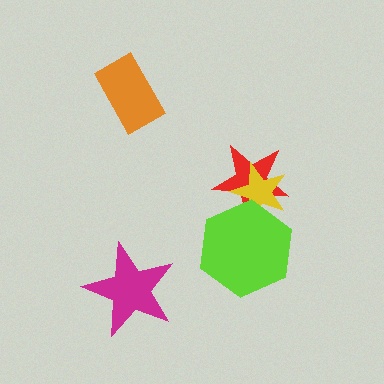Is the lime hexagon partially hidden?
No, no other shape covers it.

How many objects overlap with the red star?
2 objects overlap with the red star.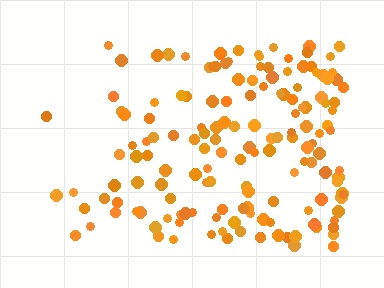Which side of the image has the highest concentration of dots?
The right.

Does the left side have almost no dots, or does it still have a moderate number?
Still a moderate number, just noticeably fewer than the right.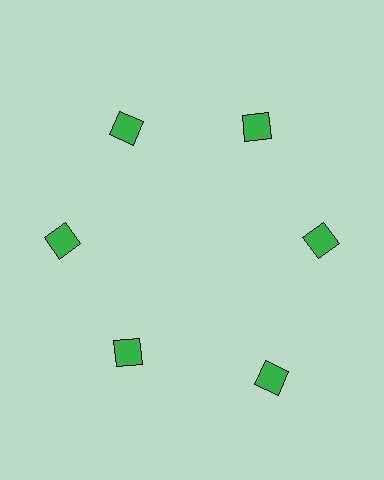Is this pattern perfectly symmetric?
No. The 6 green squares are arranged in a ring, but one element near the 5 o'clock position is pushed outward from the center, breaking the 6-fold rotational symmetry.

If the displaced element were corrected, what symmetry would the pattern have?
It would have 6-fold rotational symmetry — the pattern would map onto itself every 60 degrees.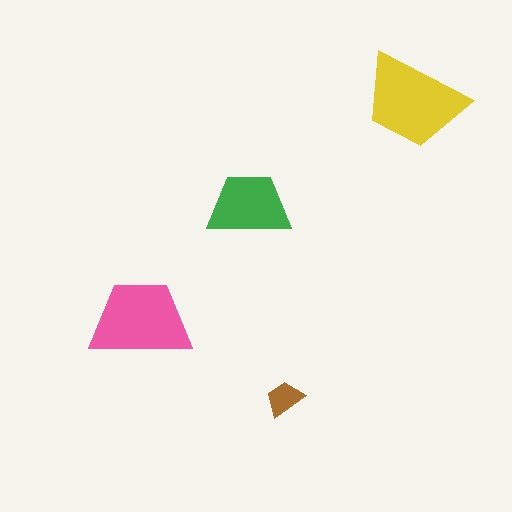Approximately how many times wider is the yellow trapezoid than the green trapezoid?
About 1.5 times wider.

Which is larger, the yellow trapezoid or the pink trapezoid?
The yellow one.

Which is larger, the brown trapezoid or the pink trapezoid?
The pink one.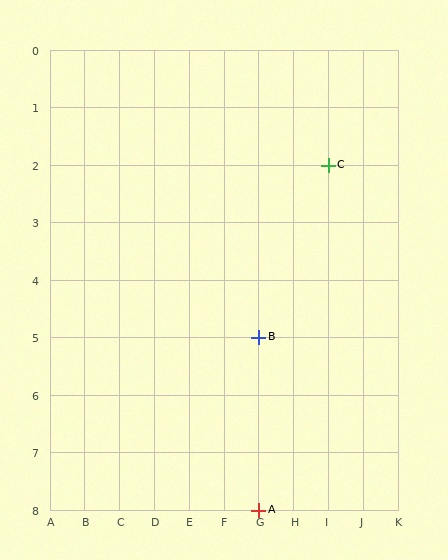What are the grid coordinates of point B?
Point B is at grid coordinates (G, 5).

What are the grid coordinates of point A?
Point A is at grid coordinates (G, 8).